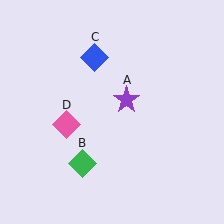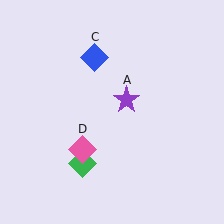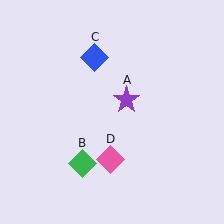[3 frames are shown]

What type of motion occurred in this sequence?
The pink diamond (object D) rotated counterclockwise around the center of the scene.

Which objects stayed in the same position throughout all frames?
Purple star (object A) and green diamond (object B) and blue diamond (object C) remained stationary.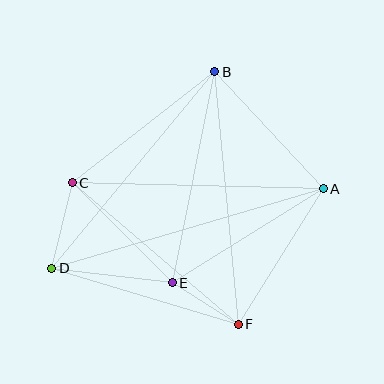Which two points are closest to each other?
Points E and F are closest to each other.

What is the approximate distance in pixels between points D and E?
The distance between D and E is approximately 122 pixels.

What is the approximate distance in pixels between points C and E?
The distance between C and E is approximately 142 pixels.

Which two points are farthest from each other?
Points A and D are farthest from each other.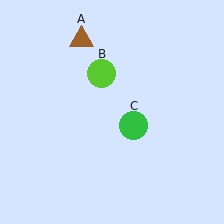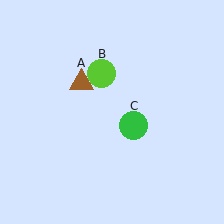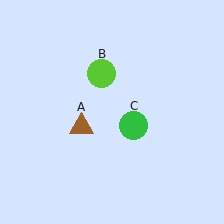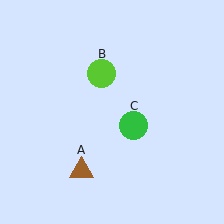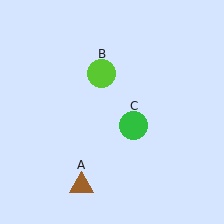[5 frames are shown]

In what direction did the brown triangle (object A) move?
The brown triangle (object A) moved down.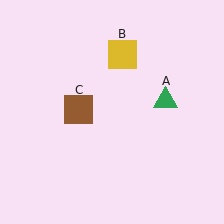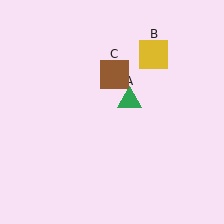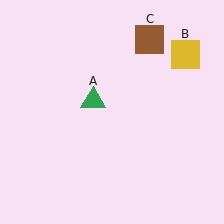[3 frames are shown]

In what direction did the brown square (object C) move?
The brown square (object C) moved up and to the right.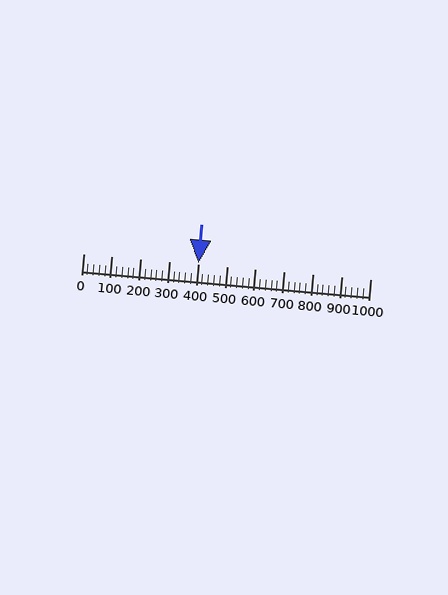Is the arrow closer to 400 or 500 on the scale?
The arrow is closer to 400.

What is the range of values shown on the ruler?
The ruler shows values from 0 to 1000.